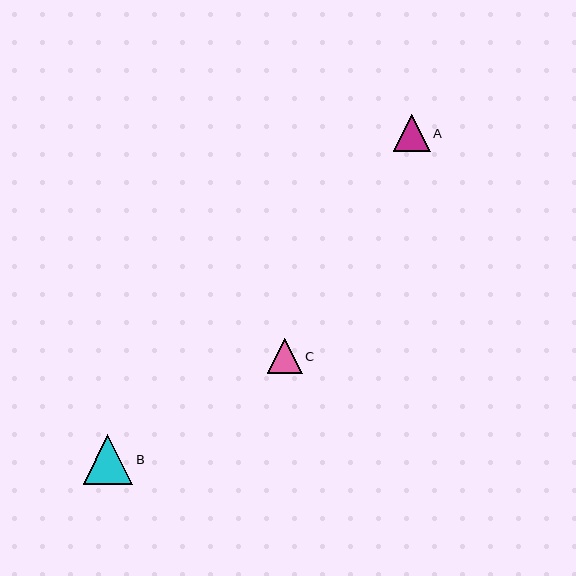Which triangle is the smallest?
Triangle C is the smallest with a size of approximately 35 pixels.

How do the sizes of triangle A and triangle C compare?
Triangle A and triangle C are approximately the same size.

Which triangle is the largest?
Triangle B is the largest with a size of approximately 49 pixels.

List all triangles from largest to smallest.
From largest to smallest: B, A, C.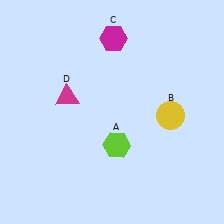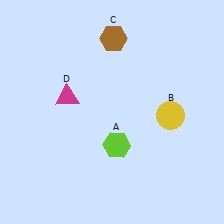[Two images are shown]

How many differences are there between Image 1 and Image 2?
There is 1 difference between the two images.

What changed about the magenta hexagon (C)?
In Image 1, C is magenta. In Image 2, it changed to brown.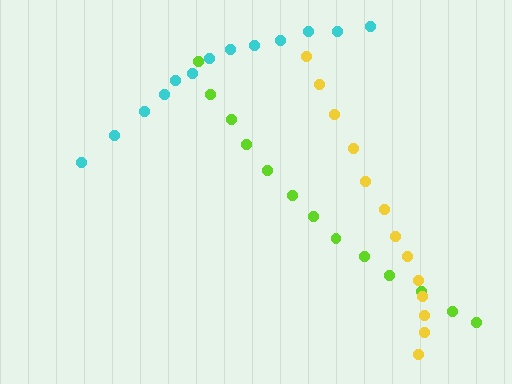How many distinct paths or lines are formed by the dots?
There are 3 distinct paths.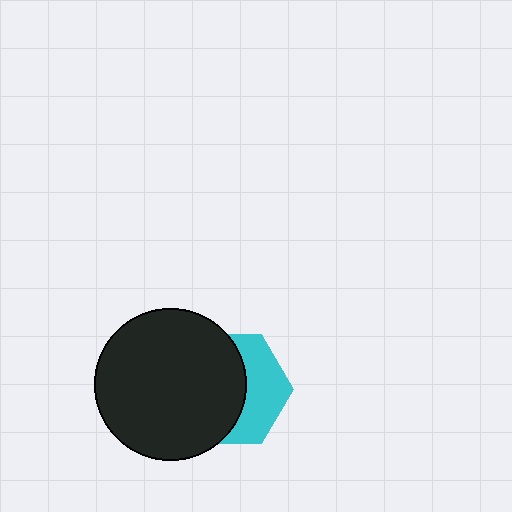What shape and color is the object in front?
The object in front is a black circle.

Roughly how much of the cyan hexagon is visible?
A small part of it is visible (roughly 40%).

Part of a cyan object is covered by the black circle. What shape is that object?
It is a hexagon.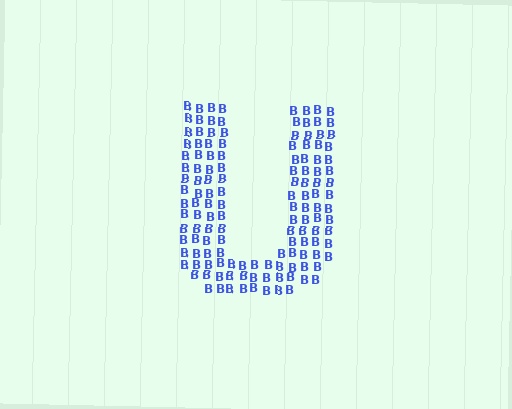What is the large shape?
The large shape is the letter U.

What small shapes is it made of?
It is made of small letter B's.